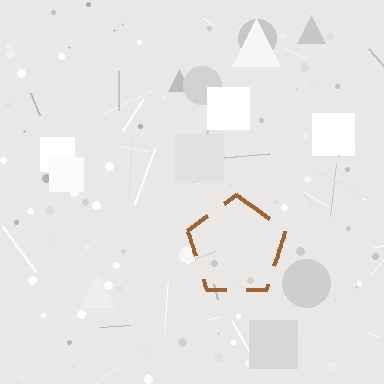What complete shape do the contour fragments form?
The contour fragments form a pentagon.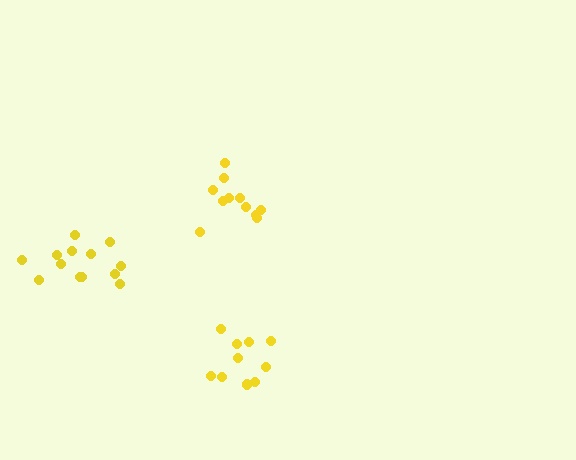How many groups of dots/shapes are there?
There are 3 groups.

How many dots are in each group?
Group 1: 10 dots, Group 2: 11 dots, Group 3: 13 dots (34 total).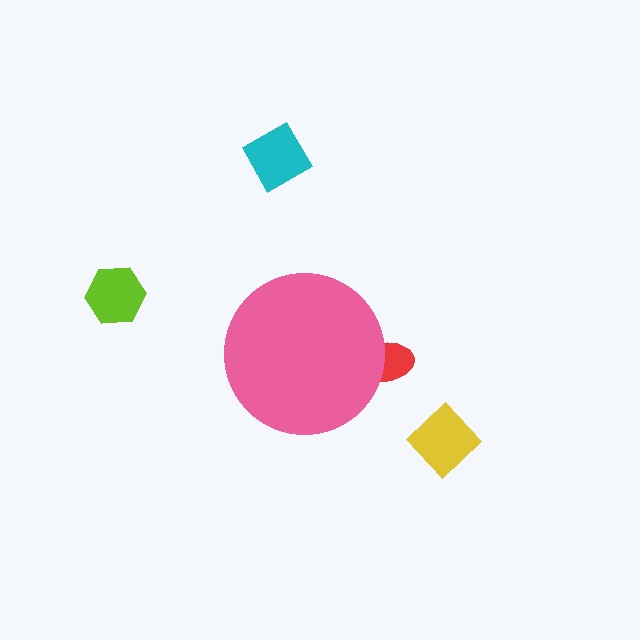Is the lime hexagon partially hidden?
No, the lime hexagon is fully visible.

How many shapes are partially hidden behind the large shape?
1 shape is partially hidden.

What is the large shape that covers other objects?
A pink circle.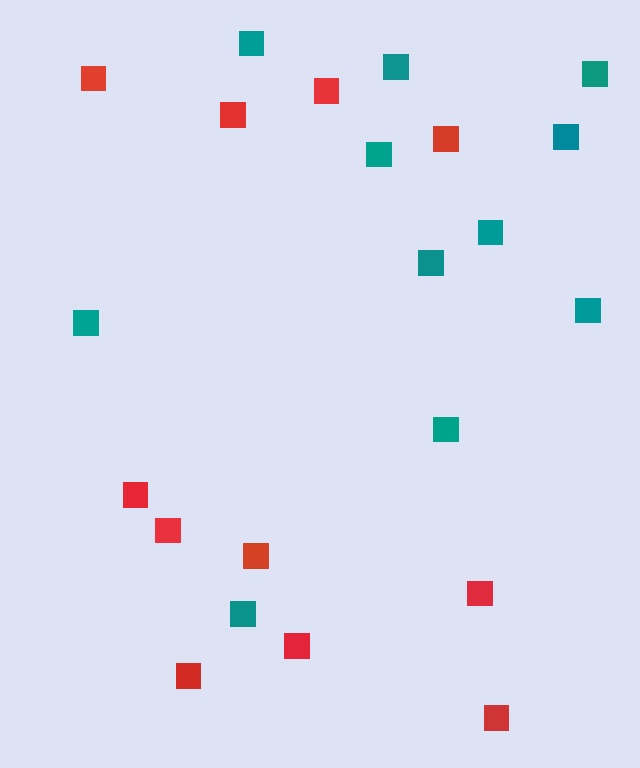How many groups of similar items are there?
There are 2 groups: one group of teal squares (11) and one group of red squares (11).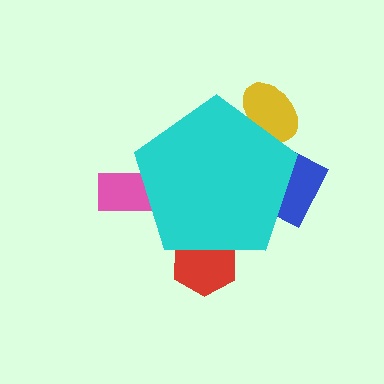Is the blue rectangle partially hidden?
Yes, the blue rectangle is partially hidden behind the cyan pentagon.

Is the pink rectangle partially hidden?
Yes, the pink rectangle is partially hidden behind the cyan pentagon.